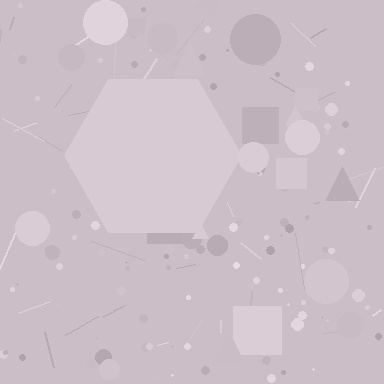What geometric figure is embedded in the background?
A hexagon is embedded in the background.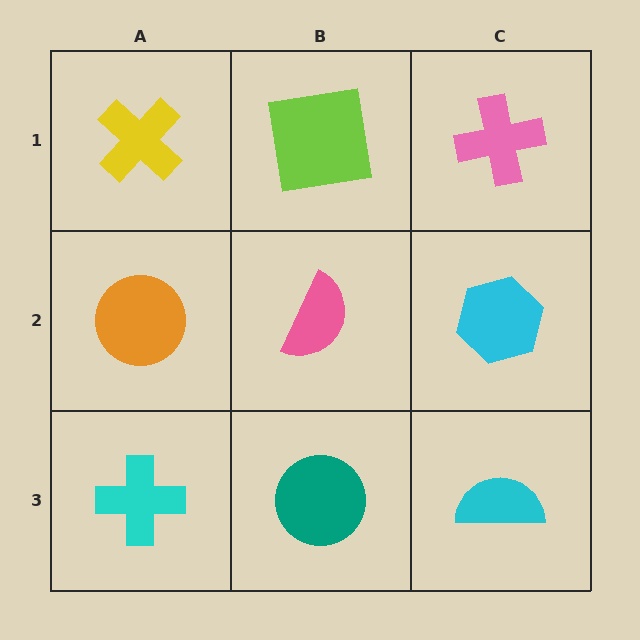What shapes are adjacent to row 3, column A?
An orange circle (row 2, column A), a teal circle (row 3, column B).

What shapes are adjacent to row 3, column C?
A cyan hexagon (row 2, column C), a teal circle (row 3, column B).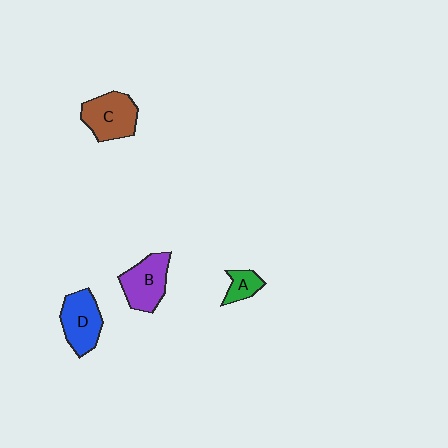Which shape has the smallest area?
Shape A (green).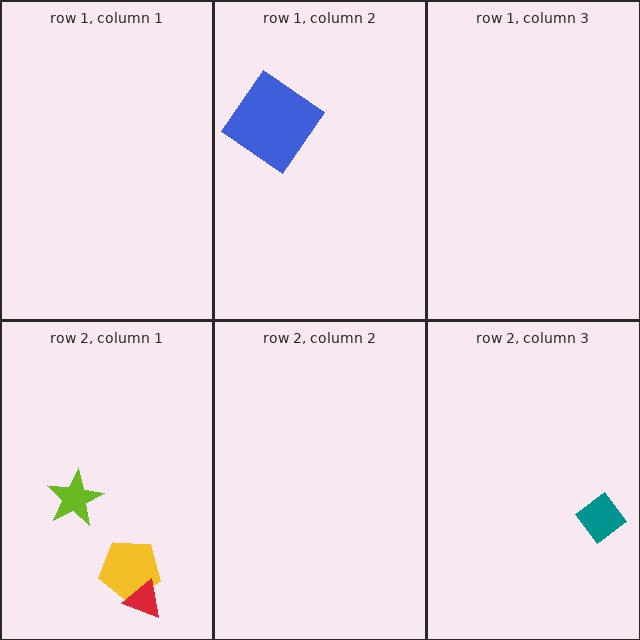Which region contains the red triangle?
The row 2, column 1 region.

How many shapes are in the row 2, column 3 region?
1.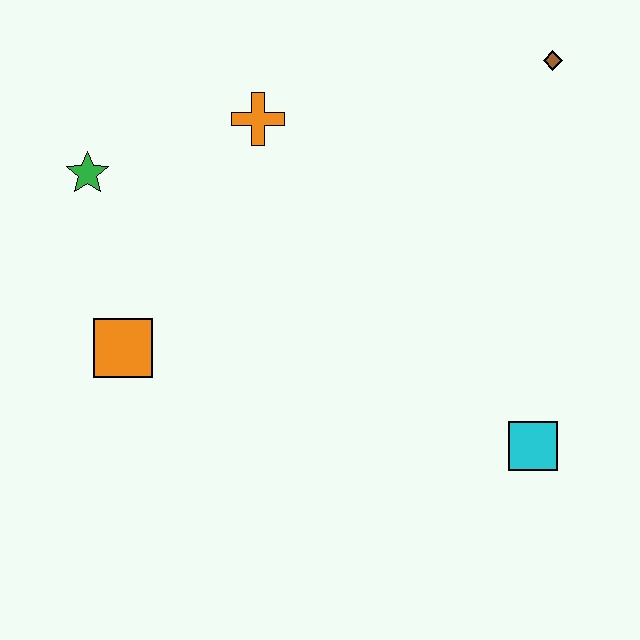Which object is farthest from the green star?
The cyan square is farthest from the green star.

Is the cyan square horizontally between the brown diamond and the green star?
Yes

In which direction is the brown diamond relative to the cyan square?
The brown diamond is above the cyan square.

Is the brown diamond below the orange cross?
No